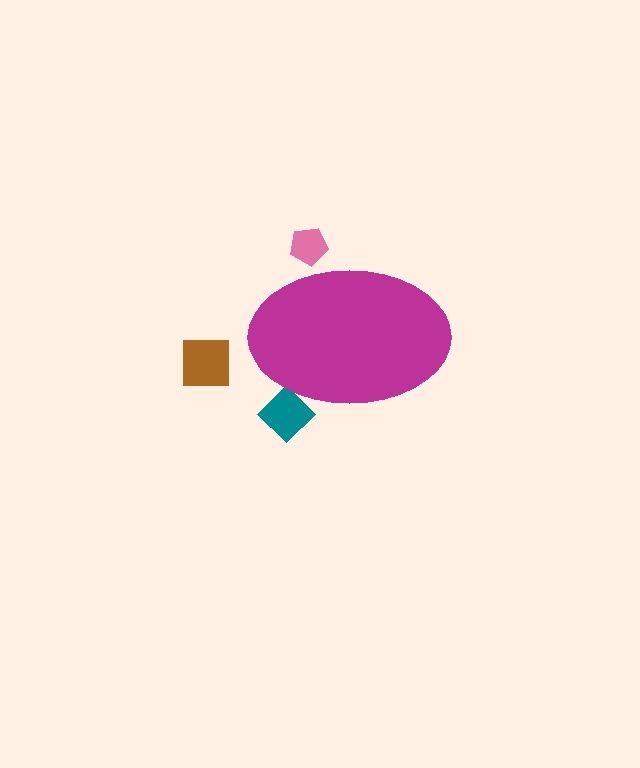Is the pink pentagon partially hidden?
Yes, the pink pentagon is partially hidden behind the magenta ellipse.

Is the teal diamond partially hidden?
Yes, the teal diamond is partially hidden behind the magenta ellipse.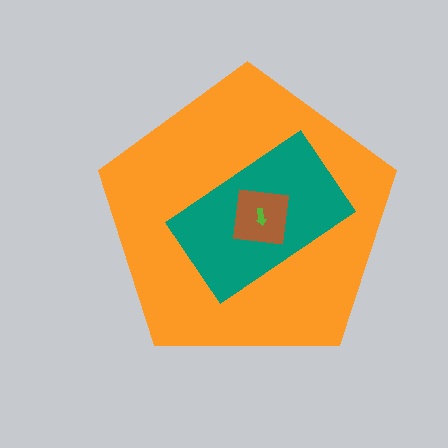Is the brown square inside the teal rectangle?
Yes.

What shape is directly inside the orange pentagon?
The teal rectangle.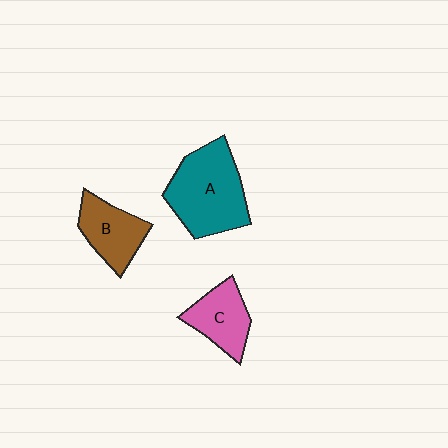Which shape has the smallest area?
Shape C (pink).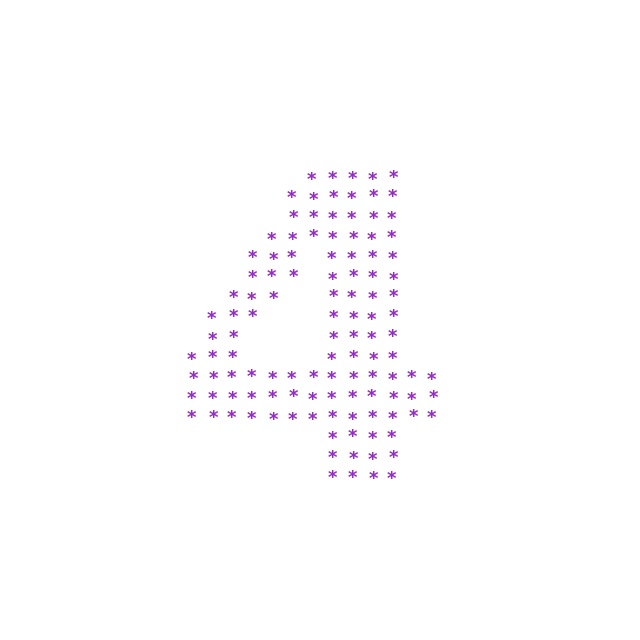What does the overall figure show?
The overall figure shows the digit 4.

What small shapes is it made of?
It is made of small asterisks.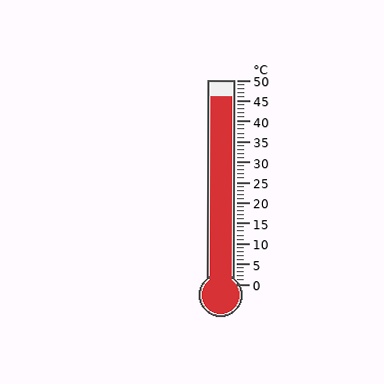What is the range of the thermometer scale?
The thermometer scale ranges from 0°C to 50°C.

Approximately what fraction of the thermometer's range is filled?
The thermometer is filled to approximately 90% of its range.